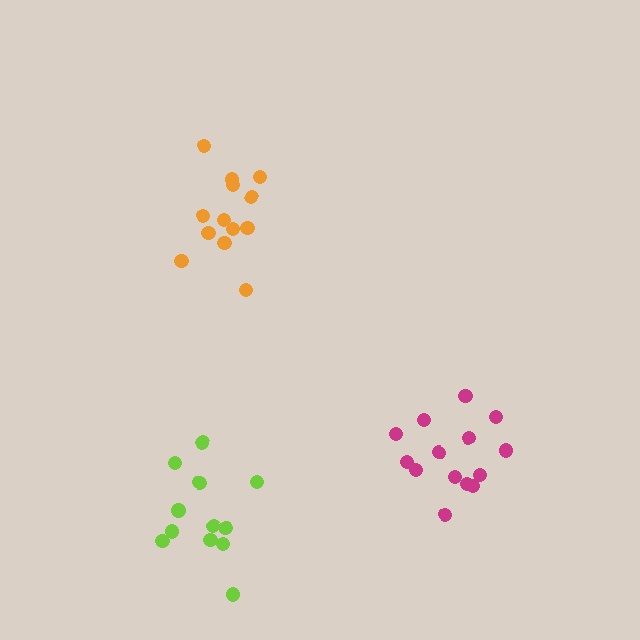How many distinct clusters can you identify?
There are 3 distinct clusters.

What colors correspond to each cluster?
The clusters are colored: orange, magenta, lime.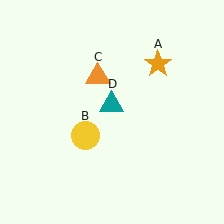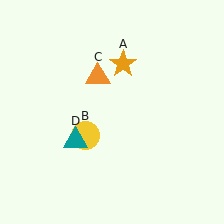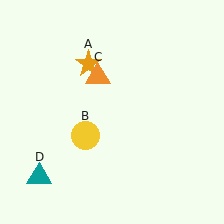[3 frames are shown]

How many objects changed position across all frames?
2 objects changed position: orange star (object A), teal triangle (object D).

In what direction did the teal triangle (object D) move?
The teal triangle (object D) moved down and to the left.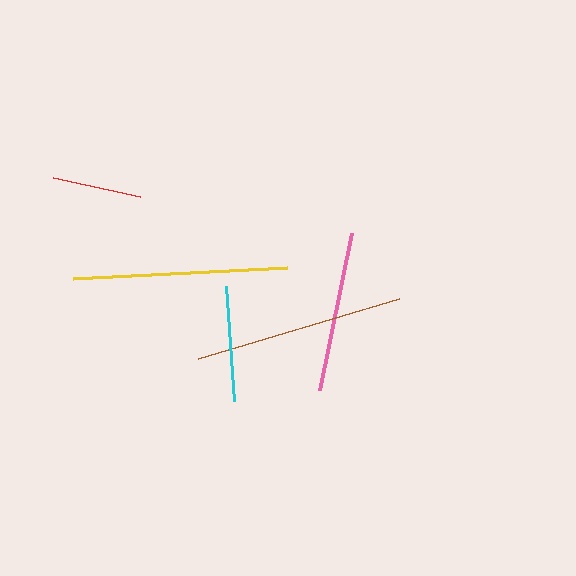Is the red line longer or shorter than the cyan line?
The cyan line is longer than the red line.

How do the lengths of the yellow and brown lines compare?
The yellow and brown lines are approximately the same length.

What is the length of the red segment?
The red segment is approximately 89 pixels long.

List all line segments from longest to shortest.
From longest to shortest: yellow, brown, pink, cyan, red.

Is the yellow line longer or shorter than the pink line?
The yellow line is longer than the pink line.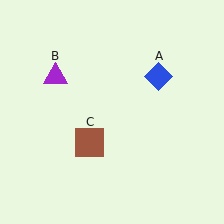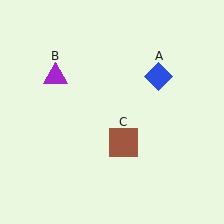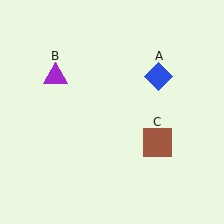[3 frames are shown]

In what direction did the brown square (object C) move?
The brown square (object C) moved right.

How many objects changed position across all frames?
1 object changed position: brown square (object C).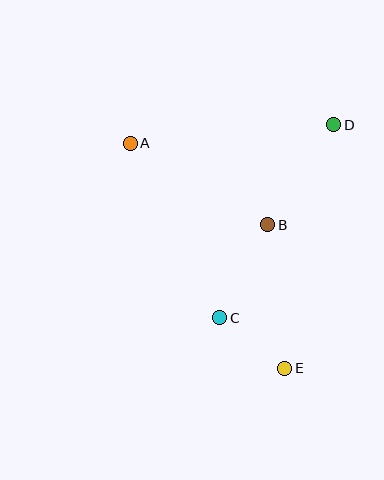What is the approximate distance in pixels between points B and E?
The distance between B and E is approximately 144 pixels.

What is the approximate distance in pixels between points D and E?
The distance between D and E is approximately 248 pixels.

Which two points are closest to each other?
Points C and E are closest to each other.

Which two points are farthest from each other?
Points A and E are farthest from each other.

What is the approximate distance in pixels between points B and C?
The distance between B and C is approximately 105 pixels.